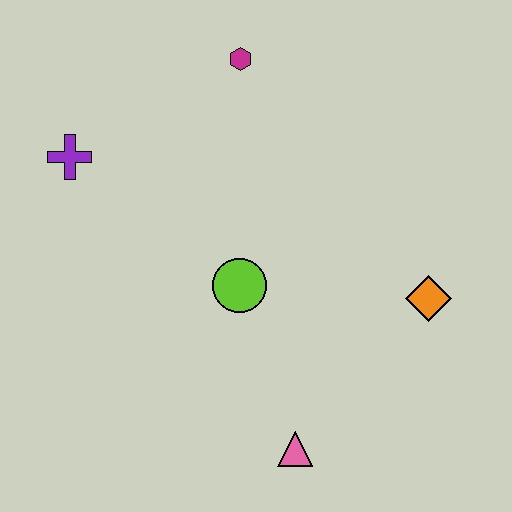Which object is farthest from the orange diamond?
The purple cross is farthest from the orange diamond.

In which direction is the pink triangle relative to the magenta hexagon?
The pink triangle is below the magenta hexagon.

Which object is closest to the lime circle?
The pink triangle is closest to the lime circle.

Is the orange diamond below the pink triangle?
No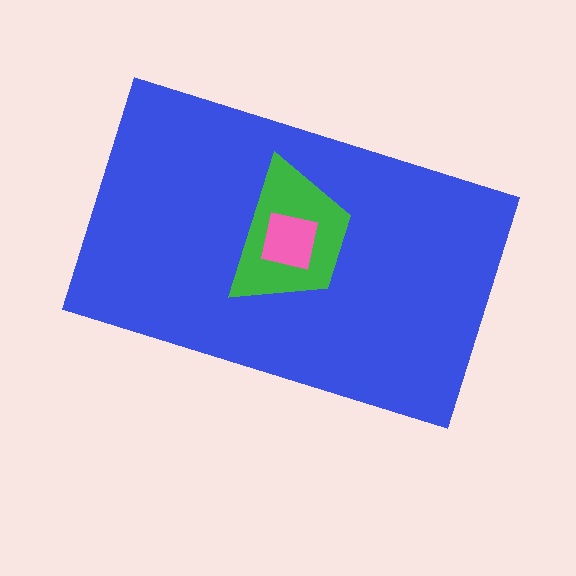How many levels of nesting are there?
3.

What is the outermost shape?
The blue rectangle.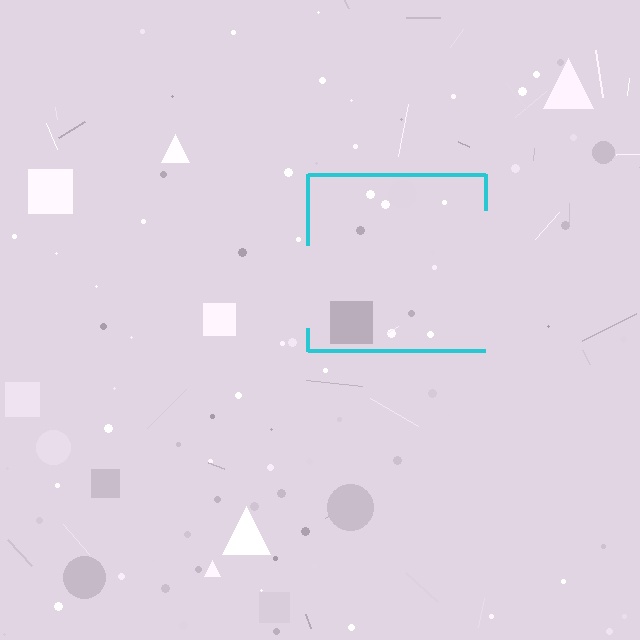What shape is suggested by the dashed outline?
The dashed outline suggests a square.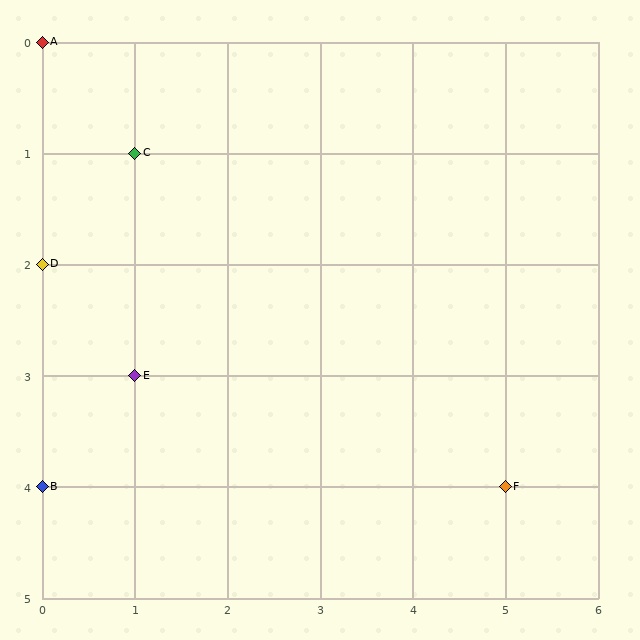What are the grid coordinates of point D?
Point D is at grid coordinates (0, 2).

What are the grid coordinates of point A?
Point A is at grid coordinates (0, 0).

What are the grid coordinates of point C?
Point C is at grid coordinates (1, 1).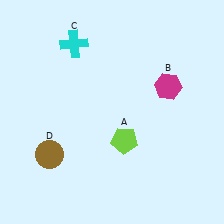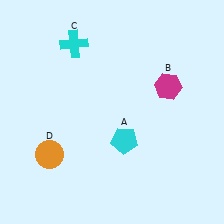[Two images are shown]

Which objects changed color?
A changed from lime to cyan. D changed from brown to orange.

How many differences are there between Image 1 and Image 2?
There are 2 differences between the two images.